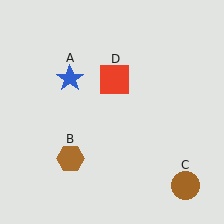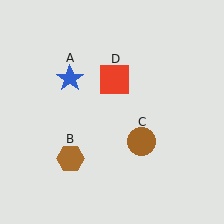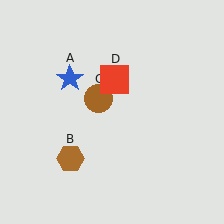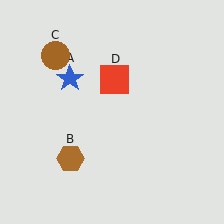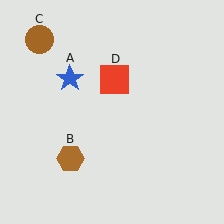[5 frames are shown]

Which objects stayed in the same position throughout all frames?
Blue star (object A) and brown hexagon (object B) and red square (object D) remained stationary.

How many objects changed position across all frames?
1 object changed position: brown circle (object C).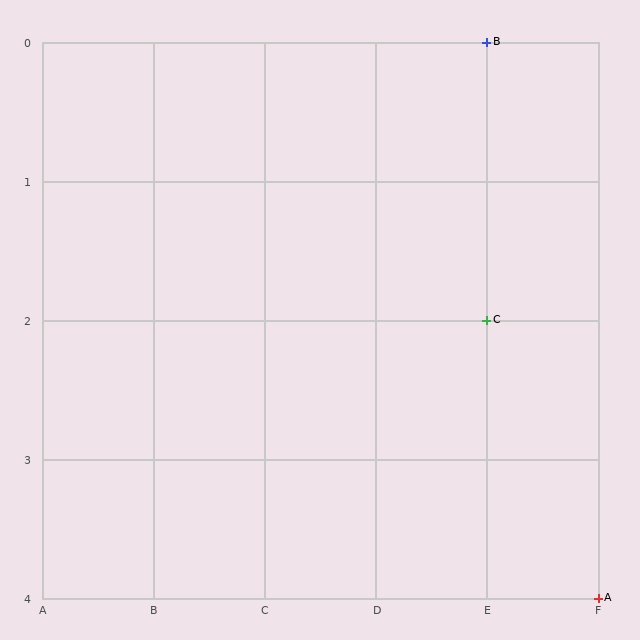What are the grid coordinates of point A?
Point A is at grid coordinates (F, 4).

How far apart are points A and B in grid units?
Points A and B are 1 column and 4 rows apart (about 4.1 grid units diagonally).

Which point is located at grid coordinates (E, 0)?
Point B is at (E, 0).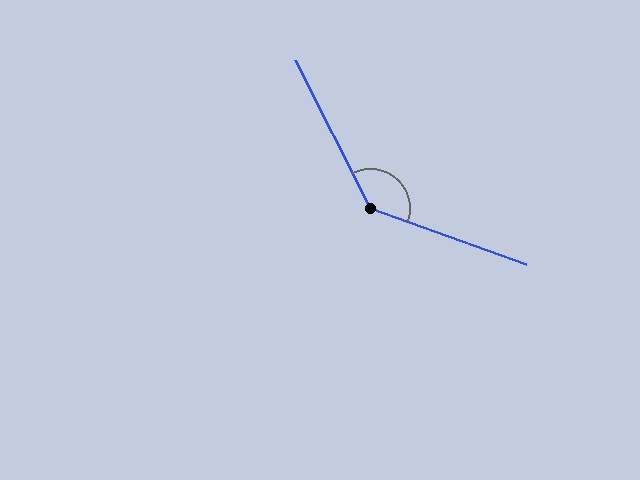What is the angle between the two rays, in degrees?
Approximately 137 degrees.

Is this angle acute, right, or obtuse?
It is obtuse.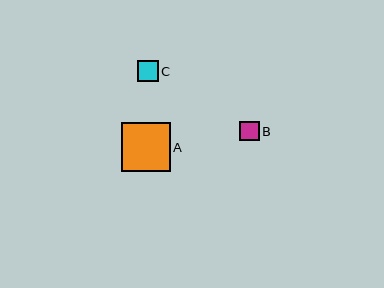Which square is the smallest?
Square B is the smallest with a size of approximately 19 pixels.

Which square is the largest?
Square A is the largest with a size of approximately 49 pixels.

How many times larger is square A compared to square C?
Square A is approximately 2.3 times the size of square C.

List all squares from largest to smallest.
From largest to smallest: A, C, B.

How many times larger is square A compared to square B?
Square A is approximately 2.5 times the size of square B.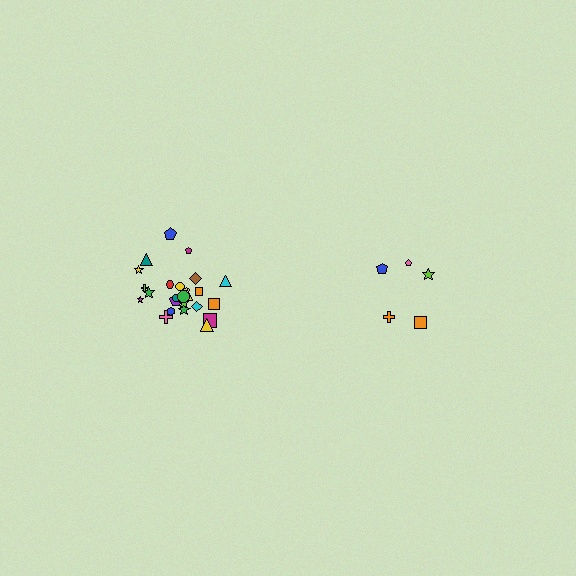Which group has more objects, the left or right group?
The left group.